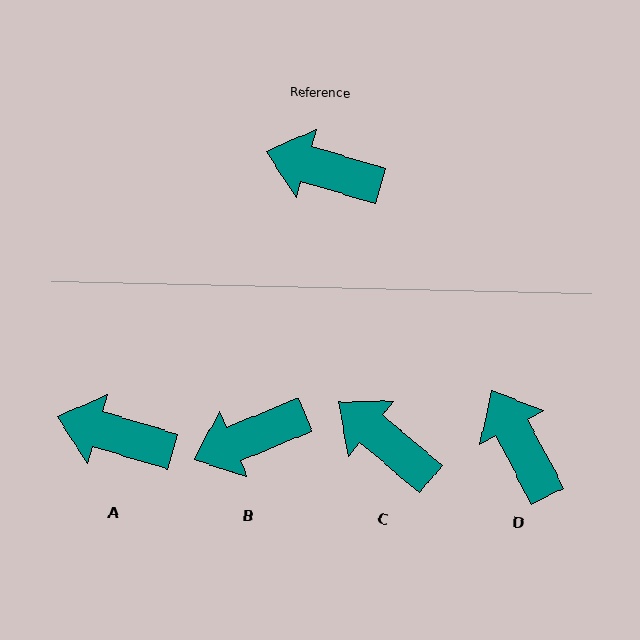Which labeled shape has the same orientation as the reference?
A.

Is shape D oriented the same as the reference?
No, it is off by about 45 degrees.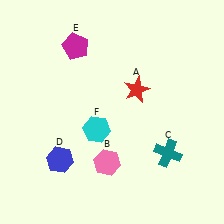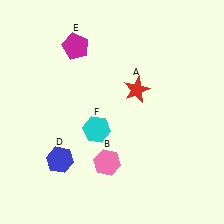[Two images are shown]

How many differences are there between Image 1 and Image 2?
There is 1 difference between the two images.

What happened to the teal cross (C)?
The teal cross (C) was removed in Image 2. It was in the bottom-right area of Image 1.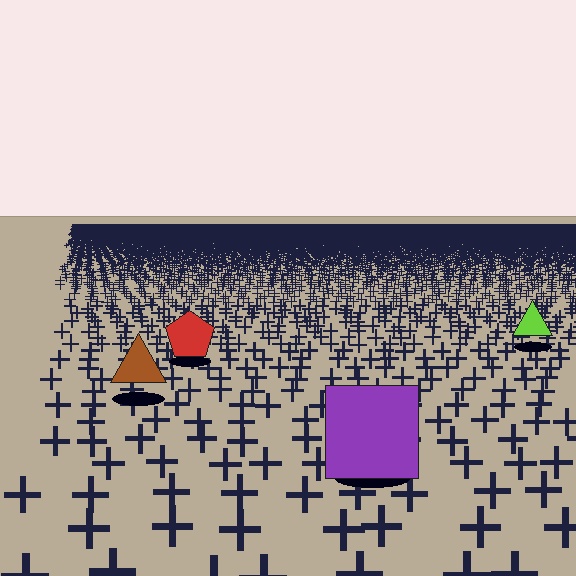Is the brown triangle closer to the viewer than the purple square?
No. The purple square is closer — you can tell from the texture gradient: the ground texture is coarser near it.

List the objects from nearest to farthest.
From nearest to farthest: the purple square, the brown triangle, the red pentagon, the lime triangle.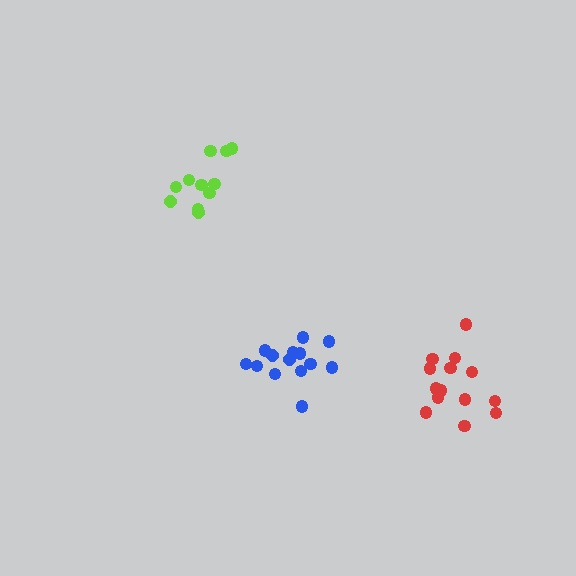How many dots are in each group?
Group 1: 14 dots, Group 2: 11 dots, Group 3: 14 dots (39 total).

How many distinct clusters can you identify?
There are 3 distinct clusters.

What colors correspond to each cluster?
The clusters are colored: blue, lime, red.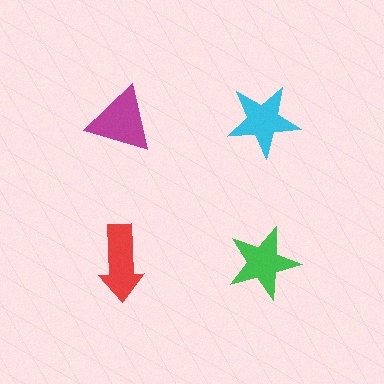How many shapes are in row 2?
2 shapes.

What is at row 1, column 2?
A cyan star.